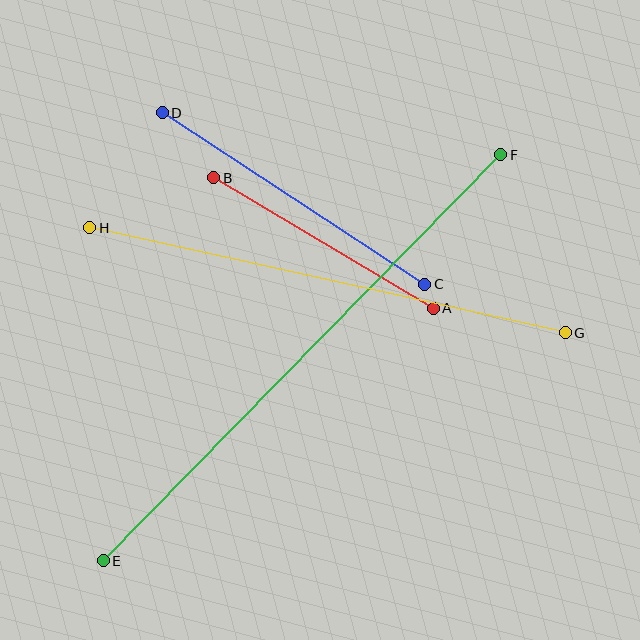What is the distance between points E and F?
The distance is approximately 568 pixels.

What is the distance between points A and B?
The distance is approximately 255 pixels.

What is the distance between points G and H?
The distance is approximately 487 pixels.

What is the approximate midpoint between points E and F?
The midpoint is at approximately (302, 358) pixels.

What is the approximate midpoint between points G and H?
The midpoint is at approximately (328, 280) pixels.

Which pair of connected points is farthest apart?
Points E and F are farthest apart.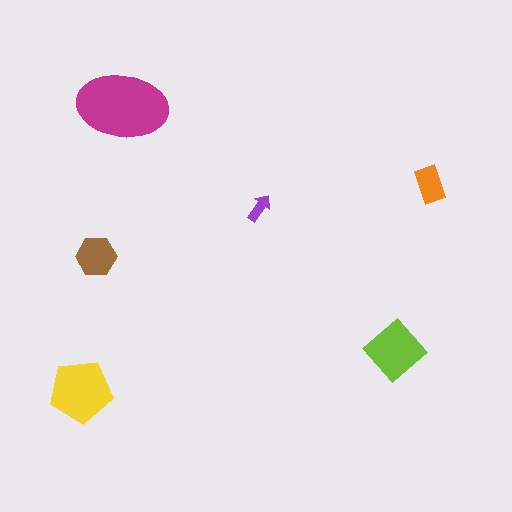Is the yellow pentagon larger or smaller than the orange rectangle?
Larger.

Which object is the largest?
The magenta ellipse.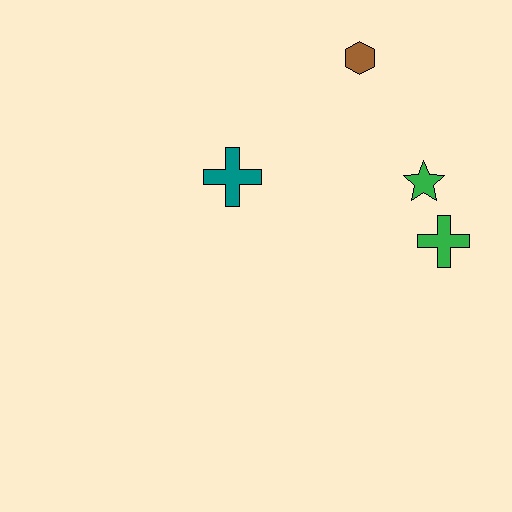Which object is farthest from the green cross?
The teal cross is farthest from the green cross.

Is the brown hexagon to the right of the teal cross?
Yes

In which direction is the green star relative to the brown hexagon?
The green star is below the brown hexagon.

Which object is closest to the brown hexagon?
The green star is closest to the brown hexagon.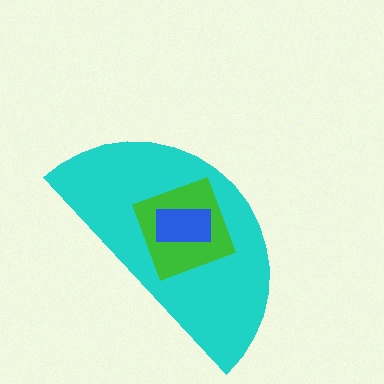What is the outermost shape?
The cyan semicircle.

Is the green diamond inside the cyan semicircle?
Yes.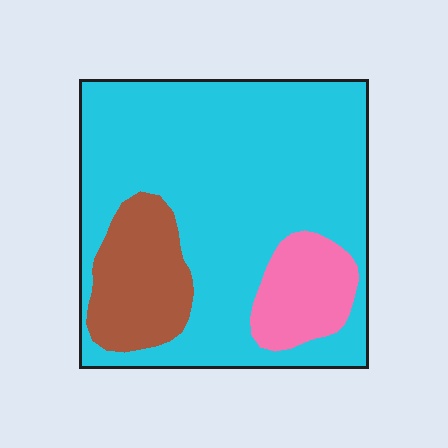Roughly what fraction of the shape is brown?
Brown covers about 15% of the shape.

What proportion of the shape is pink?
Pink covers roughly 10% of the shape.